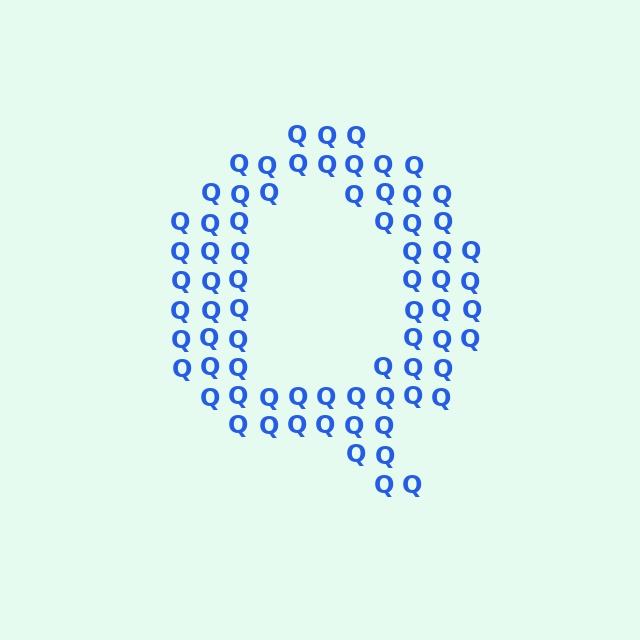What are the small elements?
The small elements are letter Q's.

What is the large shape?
The large shape is the letter Q.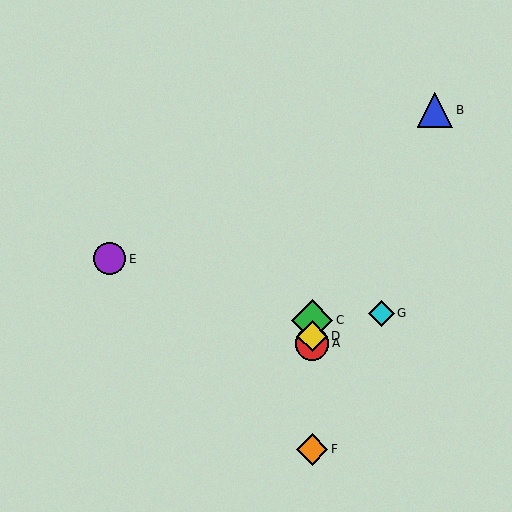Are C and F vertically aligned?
Yes, both are at x≈312.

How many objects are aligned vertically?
4 objects (A, C, D, F) are aligned vertically.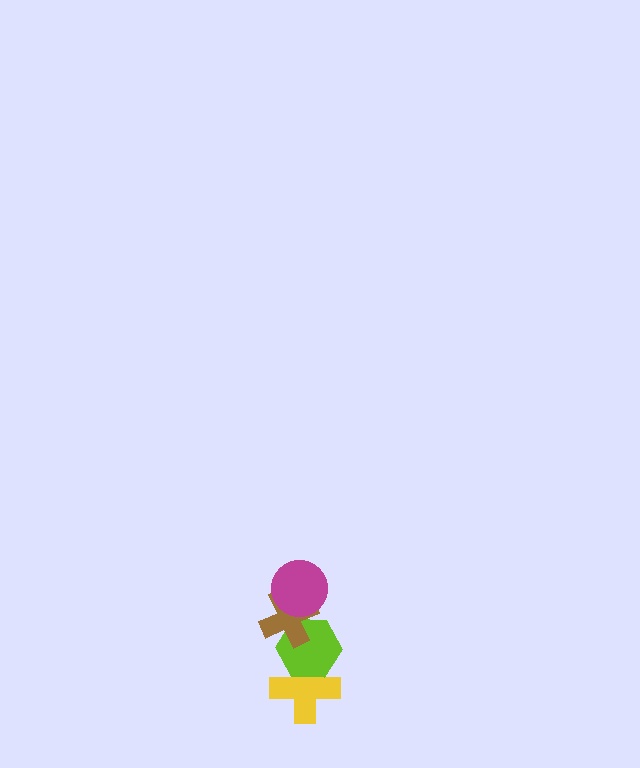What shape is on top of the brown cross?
The magenta circle is on top of the brown cross.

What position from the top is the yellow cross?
The yellow cross is 4th from the top.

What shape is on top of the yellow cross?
The lime hexagon is on top of the yellow cross.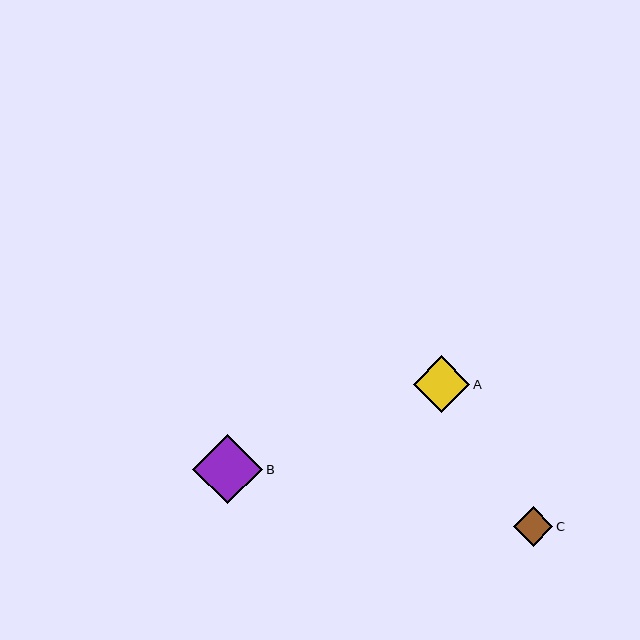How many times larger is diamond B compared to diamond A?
Diamond B is approximately 1.2 times the size of diamond A.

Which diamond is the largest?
Diamond B is the largest with a size of approximately 70 pixels.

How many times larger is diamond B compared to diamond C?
Diamond B is approximately 1.8 times the size of diamond C.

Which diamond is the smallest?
Diamond C is the smallest with a size of approximately 39 pixels.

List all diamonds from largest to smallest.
From largest to smallest: B, A, C.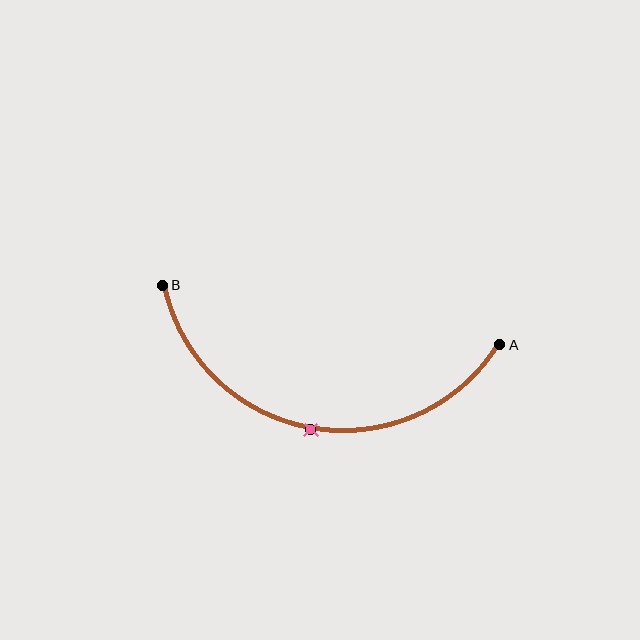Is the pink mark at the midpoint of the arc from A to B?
Yes. The pink mark lies on the arc at equal arc-length from both A and B — it is the arc midpoint.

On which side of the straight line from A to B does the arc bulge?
The arc bulges below the straight line connecting A and B.